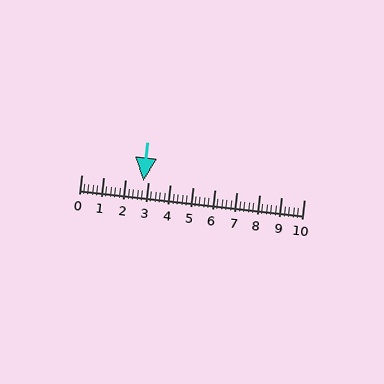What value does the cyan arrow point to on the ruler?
The cyan arrow points to approximately 2.8.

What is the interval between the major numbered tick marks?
The major tick marks are spaced 1 units apart.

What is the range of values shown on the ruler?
The ruler shows values from 0 to 10.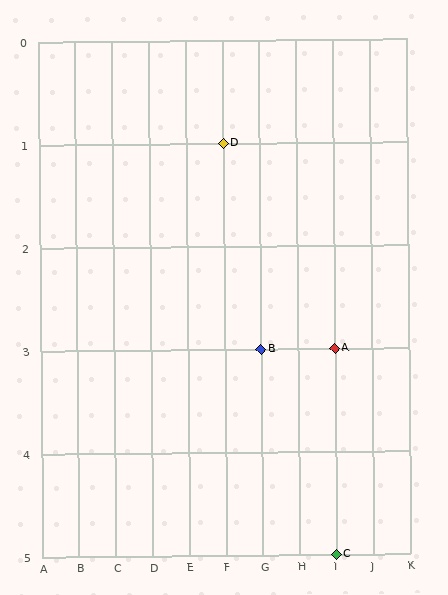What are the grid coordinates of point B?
Point B is at grid coordinates (G, 3).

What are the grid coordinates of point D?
Point D is at grid coordinates (F, 1).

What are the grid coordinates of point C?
Point C is at grid coordinates (I, 5).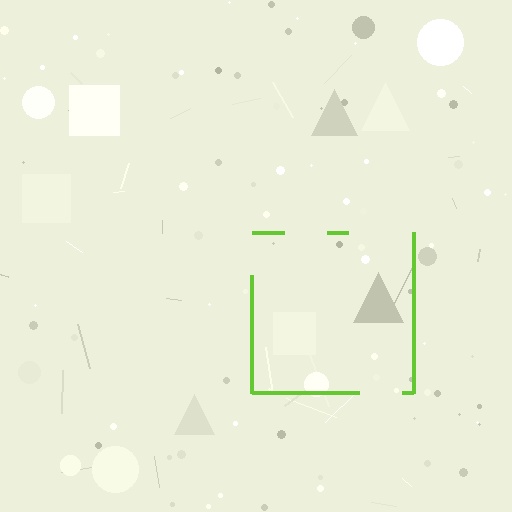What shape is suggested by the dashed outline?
The dashed outline suggests a square.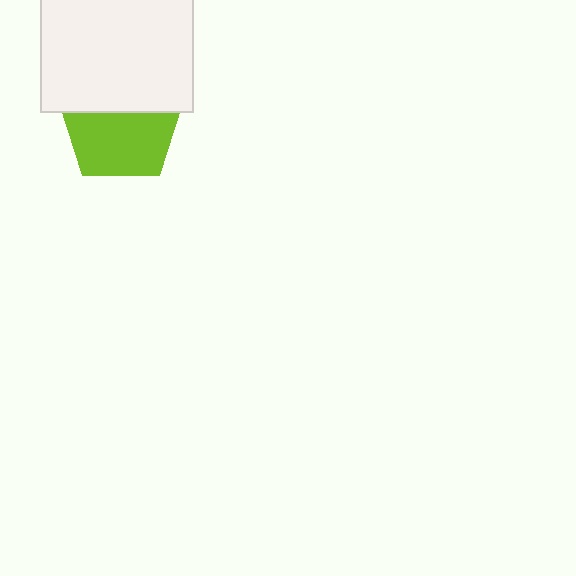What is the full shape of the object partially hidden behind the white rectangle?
The partially hidden object is a lime pentagon.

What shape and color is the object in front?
The object in front is a white rectangle.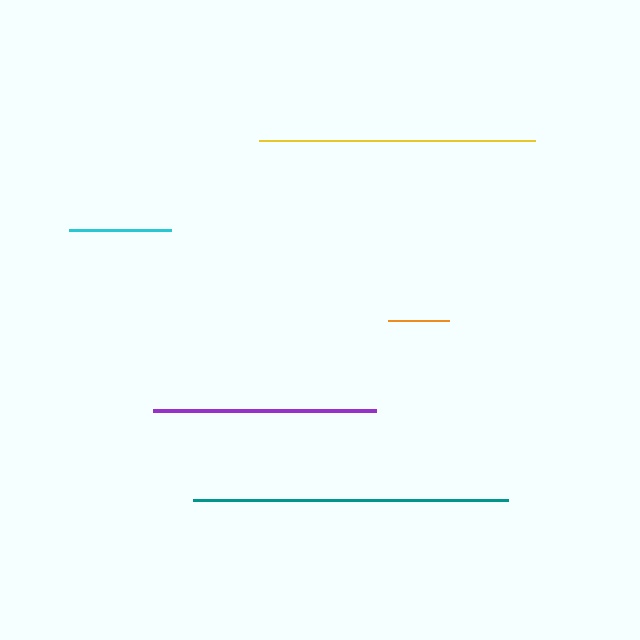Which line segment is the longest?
The teal line is the longest at approximately 316 pixels.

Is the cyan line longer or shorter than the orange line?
The cyan line is longer than the orange line.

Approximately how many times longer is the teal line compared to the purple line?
The teal line is approximately 1.4 times the length of the purple line.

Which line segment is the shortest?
The orange line is the shortest at approximately 61 pixels.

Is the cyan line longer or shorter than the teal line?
The teal line is longer than the cyan line.